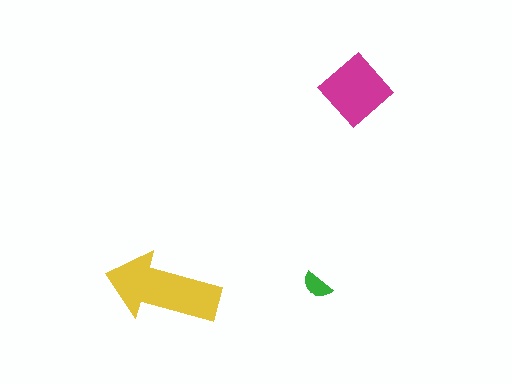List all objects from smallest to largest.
The green semicircle, the magenta diamond, the yellow arrow.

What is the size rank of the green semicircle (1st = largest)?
3rd.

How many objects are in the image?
There are 3 objects in the image.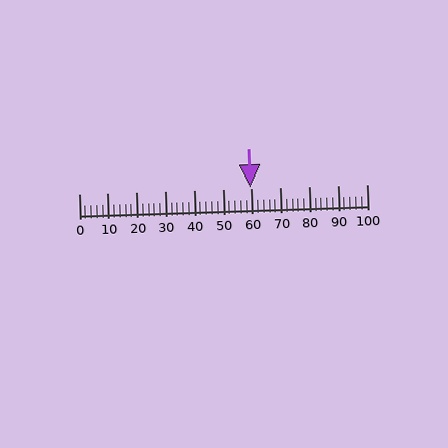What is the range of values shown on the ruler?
The ruler shows values from 0 to 100.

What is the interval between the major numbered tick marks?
The major tick marks are spaced 10 units apart.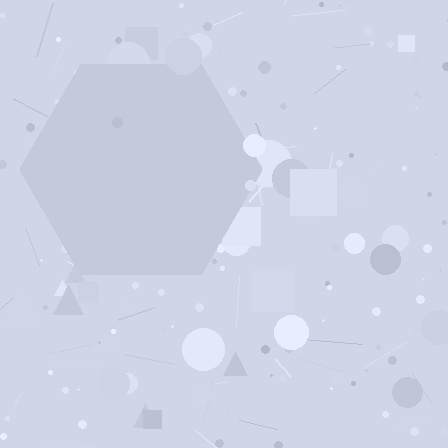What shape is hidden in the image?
A hexagon is hidden in the image.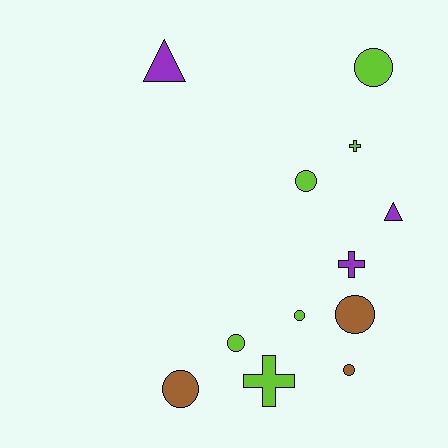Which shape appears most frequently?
Circle, with 7 objects.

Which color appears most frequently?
Lime, with 6 objects.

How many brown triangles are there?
There are no brown triangles.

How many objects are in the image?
There are 12 objects.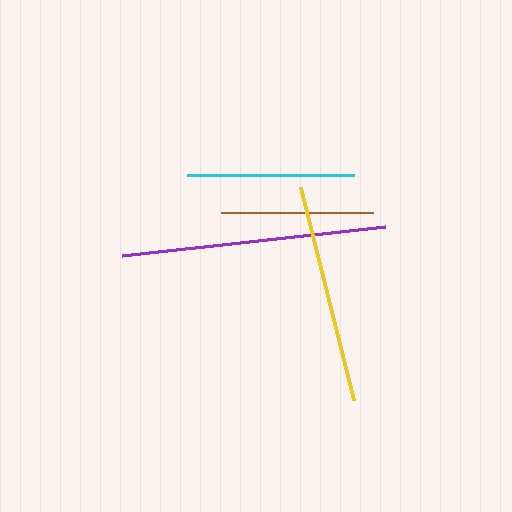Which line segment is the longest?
The purple line is the longest at approximately 264 pixels.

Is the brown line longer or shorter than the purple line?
The purple line is longer than the brown line.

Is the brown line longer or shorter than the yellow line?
The yellow line is longer than the brown line.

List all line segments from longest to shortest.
From longest to shortest: purple, yellow, cyan, brown.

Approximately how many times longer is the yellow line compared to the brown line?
The yellow line is approximately 1.4 times the length of the brown line.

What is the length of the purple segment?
The purple segment is approximately 264 pixels long.